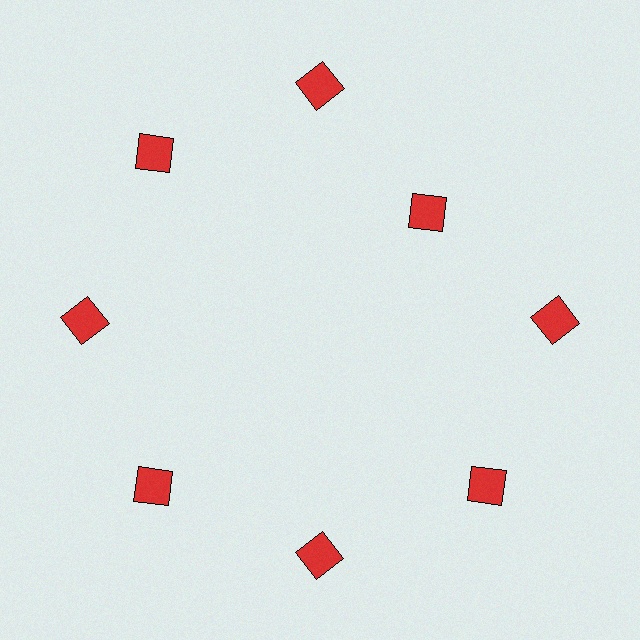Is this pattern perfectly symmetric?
No. The 8 red squares are arranged in a ring, but one element near the 2 o'clock position is pulled inward toward the center, breaking the 8-fold rotational symmetry.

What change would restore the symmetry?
The symmetry would be restored by moving it outward, back onto the ring so that all 8 squares sit at equal angles and equal distance from the center.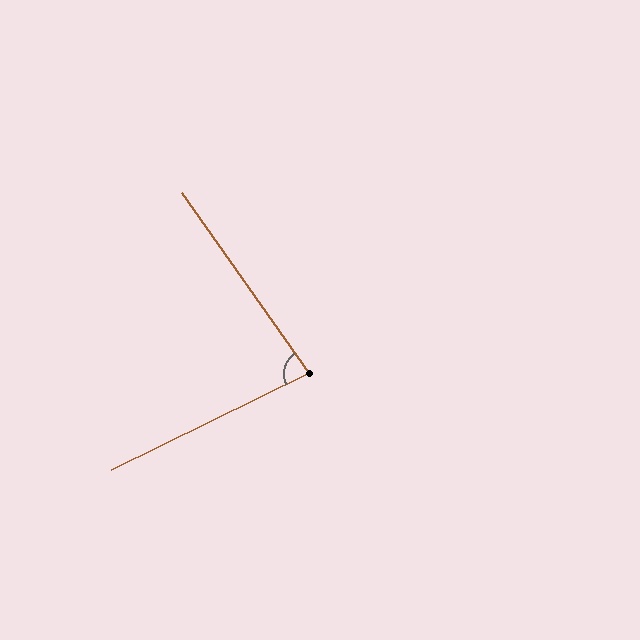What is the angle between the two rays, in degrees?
Approximately 81 degrees.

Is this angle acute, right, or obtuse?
It is acute.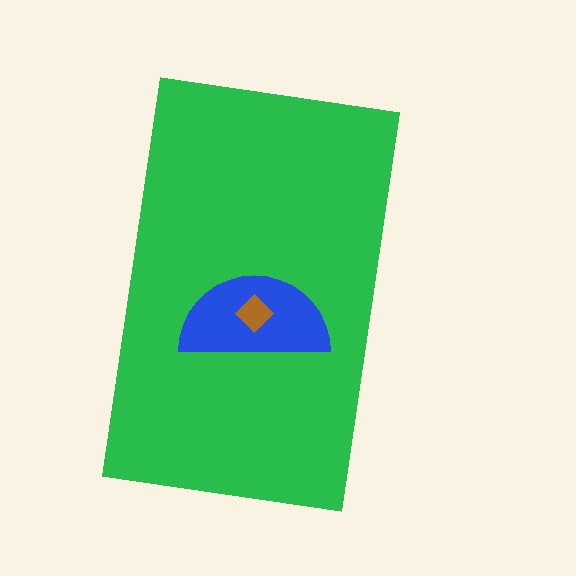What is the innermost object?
The brown diamond.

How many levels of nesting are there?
3.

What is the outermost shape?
The green rectangle.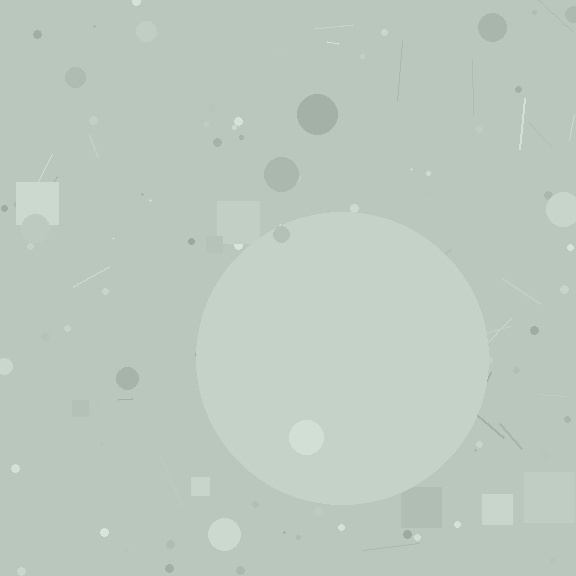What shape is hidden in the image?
A circle is hidden in the image.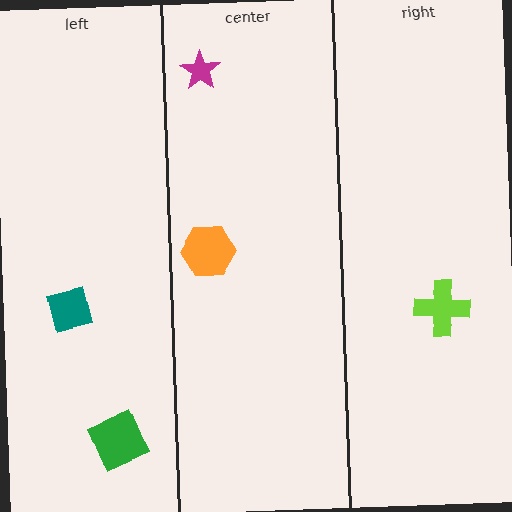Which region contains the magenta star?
The center region.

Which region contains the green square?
The left region.